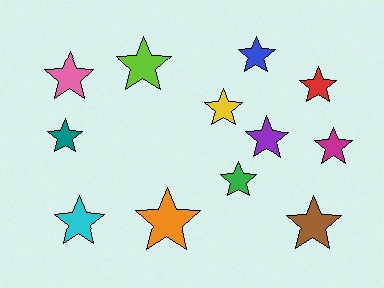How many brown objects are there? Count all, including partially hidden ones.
There is 1 brown object.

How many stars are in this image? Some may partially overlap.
There are 12 stars.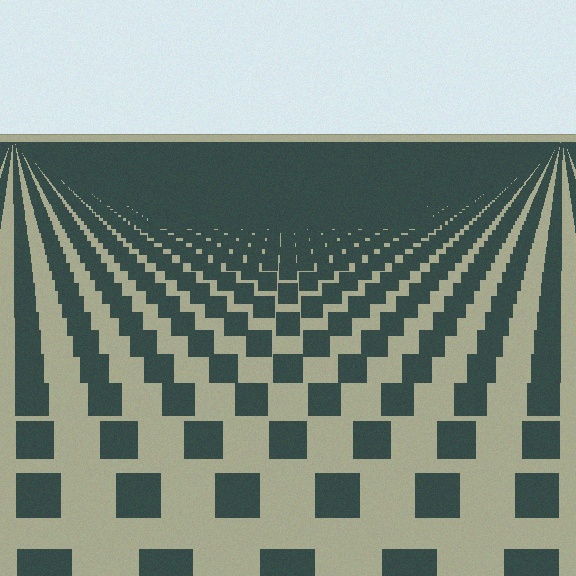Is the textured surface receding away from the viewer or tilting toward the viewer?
The surface is receding away from the viewer. Texture elements get smaller and denser toward the top.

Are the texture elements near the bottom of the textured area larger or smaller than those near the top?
Larger. Near the bottom, elements are closer to the viewer and appear at a bigger on-screen size.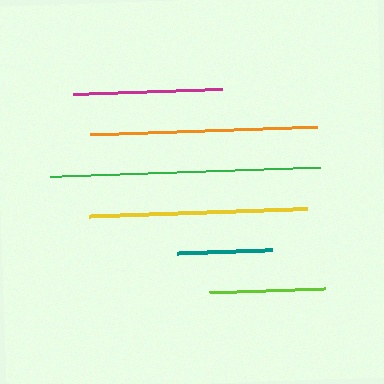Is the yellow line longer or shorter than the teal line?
The yellow line is longer than the teal line.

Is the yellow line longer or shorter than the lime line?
The yellow line is longer than the lime line.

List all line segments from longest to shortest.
From longest to shortest: green, orange, yellow, magenta, lime, teal.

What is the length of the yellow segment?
The yellow segment is approximately 218 pixels long.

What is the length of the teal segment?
The teal segment is approximately 95 pixels long.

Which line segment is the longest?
The green line is the longest at approximately 269 pixels.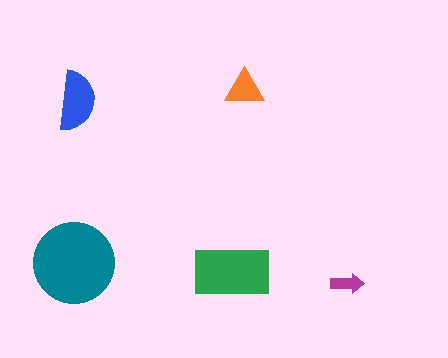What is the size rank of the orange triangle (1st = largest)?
4th.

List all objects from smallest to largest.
The magenta arrow, the orange triangle, the blue semicircle, the green rectangle, the teal circle.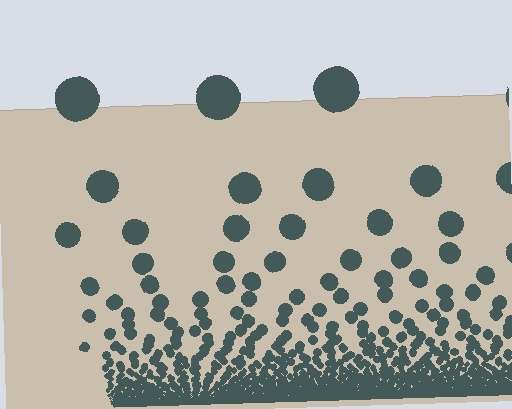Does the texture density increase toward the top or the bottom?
Density increases toward the bottom.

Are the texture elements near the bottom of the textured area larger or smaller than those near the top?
Smaller. The gradient is inverted — elements near the bottom are smaller and denser.